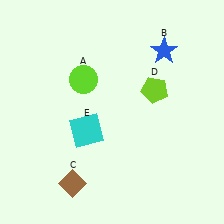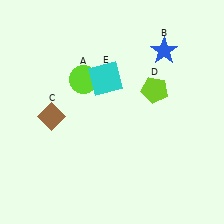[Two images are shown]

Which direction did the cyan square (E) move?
The cyan square (E) moved up.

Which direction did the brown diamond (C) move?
The brown diamond (C) moved up.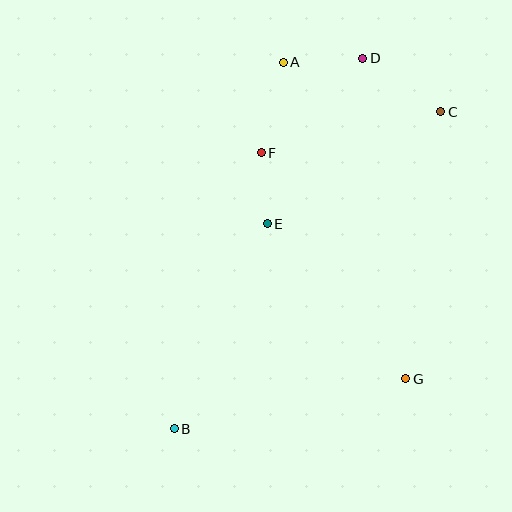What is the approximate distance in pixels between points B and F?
The distance between B and F is approximately 289 pixels.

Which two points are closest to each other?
Points E and F are closest to each other.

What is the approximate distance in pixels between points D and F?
The distance between D and F is approximately 139 pixels.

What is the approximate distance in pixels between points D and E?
The distance between D and E is approximately 191 pixels.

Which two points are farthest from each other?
Points B and D are farthest from each other.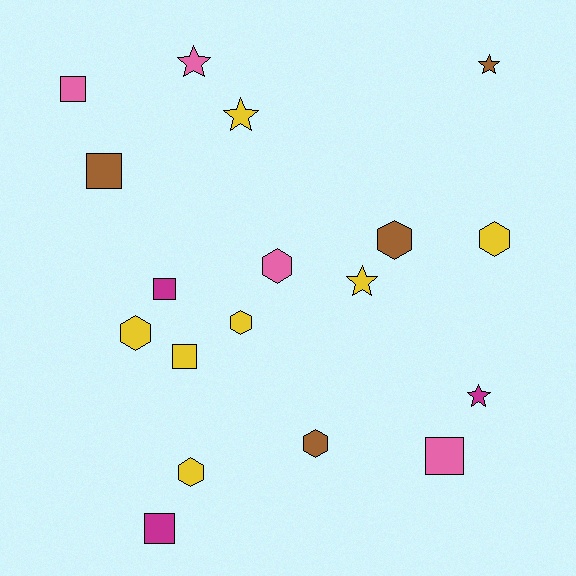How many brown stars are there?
There is 1 brown star.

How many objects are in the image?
There are 18 objects.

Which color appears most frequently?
Yellow, with 7 objects.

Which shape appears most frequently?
Hexagon, with 7 objects.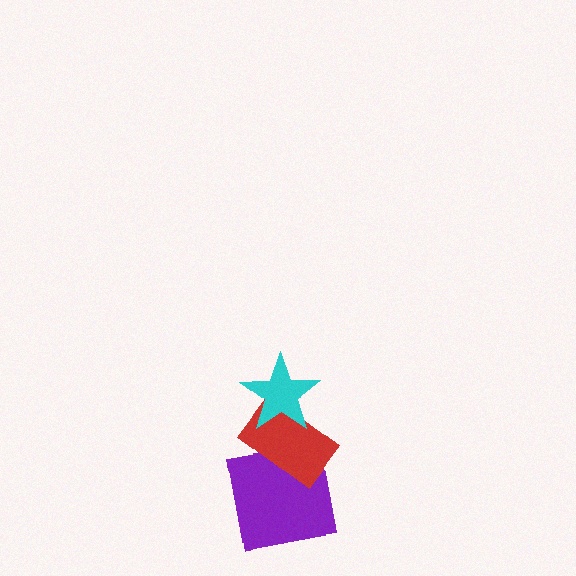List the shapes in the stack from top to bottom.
From top to bottom: the cyan star, the red rectangle, the purple square.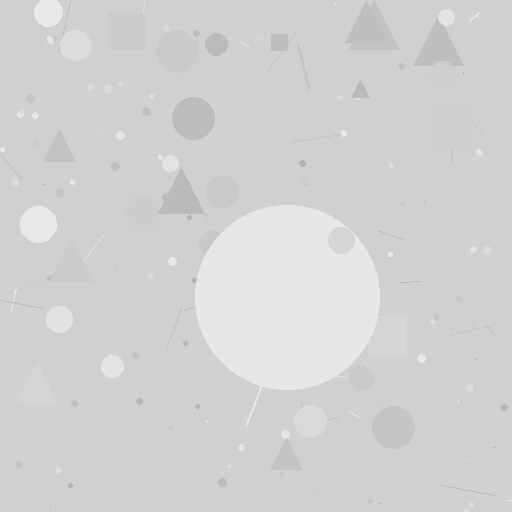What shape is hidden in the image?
A circle is hidden in the image.